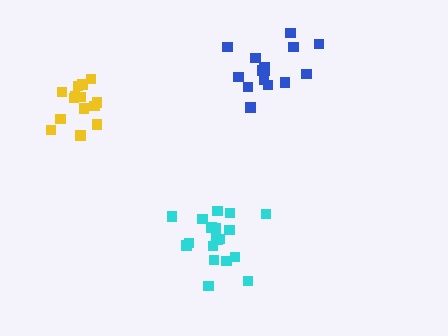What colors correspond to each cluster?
The clusters are colored: yellow, blue, cyan.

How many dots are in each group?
Group 1: 14 dots, Group 2: 15 dots, Group 3: 19 dots (48 total).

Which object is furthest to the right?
The blue cluster is rightmost.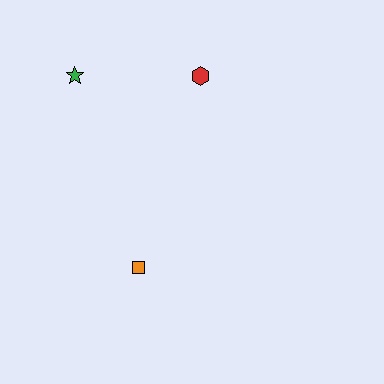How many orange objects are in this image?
There is 1 orange object.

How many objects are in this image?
There are 3 objects.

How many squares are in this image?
There is 1 square.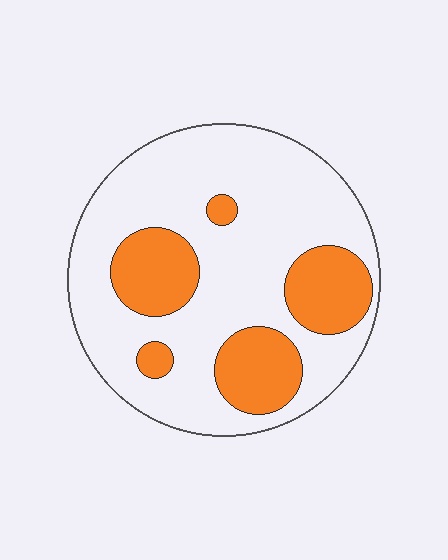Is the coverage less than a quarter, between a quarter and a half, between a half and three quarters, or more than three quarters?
Between a quarter and a half.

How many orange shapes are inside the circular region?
5.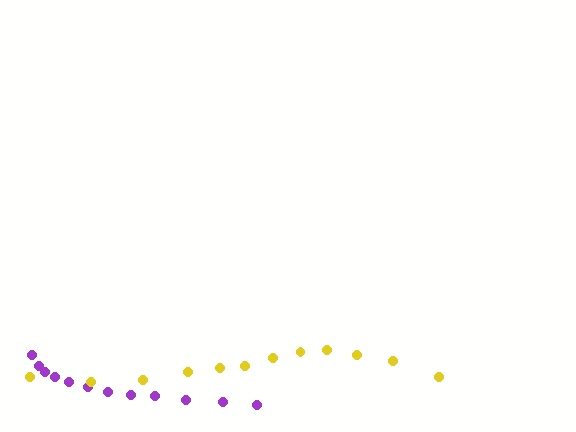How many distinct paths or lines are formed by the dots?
There are 2 distinct paths.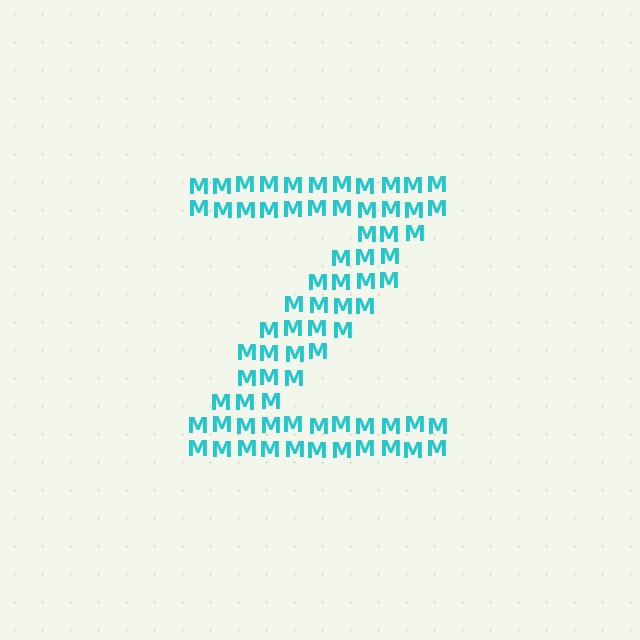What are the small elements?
The small elements are letter M's.